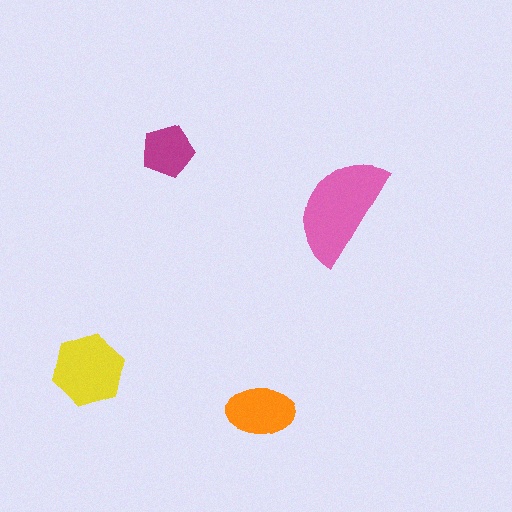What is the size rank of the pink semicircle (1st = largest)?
1st.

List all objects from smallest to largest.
The magenta pentagon, the orange ellipse, the yellow hexagon, the pink semicircle.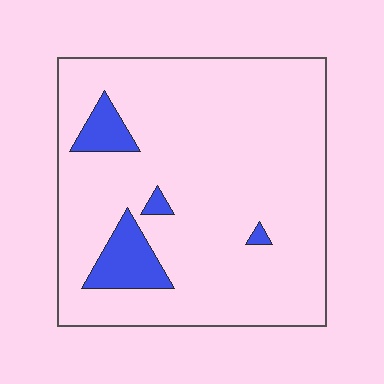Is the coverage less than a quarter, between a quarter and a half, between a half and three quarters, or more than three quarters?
Less than a quarter.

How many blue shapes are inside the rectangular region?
4.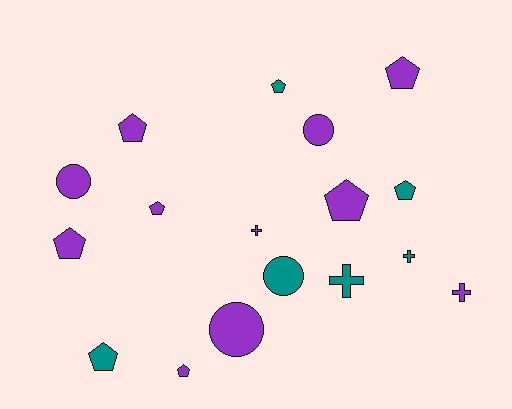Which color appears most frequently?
Purple, with 11 objects.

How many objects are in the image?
There are 17 objects.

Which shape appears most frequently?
Pentagon, with 9 objects.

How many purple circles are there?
There are 3 purple circles.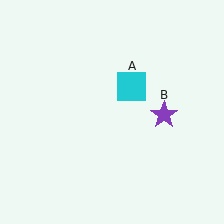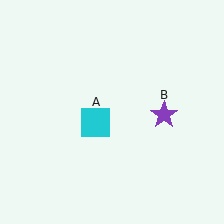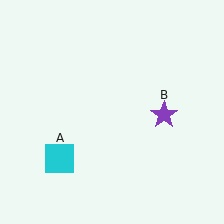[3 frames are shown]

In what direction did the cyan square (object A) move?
The cyan square (object A) moved down and to the left.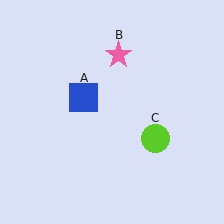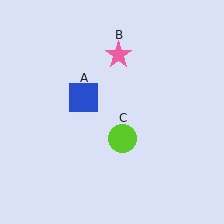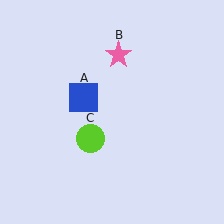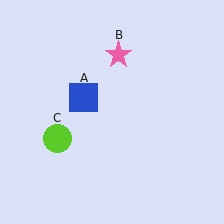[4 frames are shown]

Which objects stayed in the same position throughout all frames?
Blue square (object A) and pink star (object B) remained stationary.